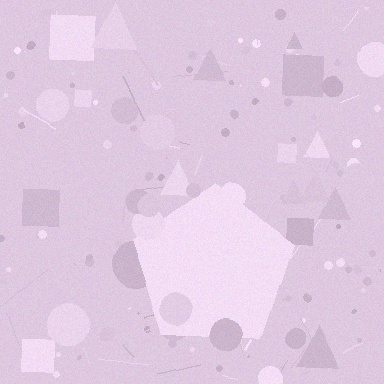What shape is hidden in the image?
A pentagon is hidden in the image.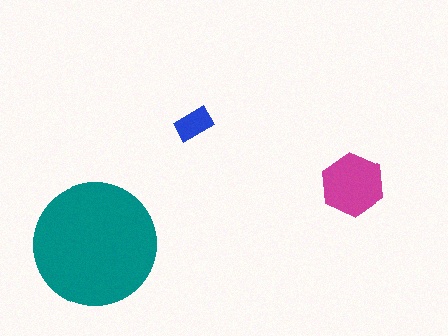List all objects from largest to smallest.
The teal circle, the magenta hexagon, the blue rectangle.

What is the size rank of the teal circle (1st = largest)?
1st.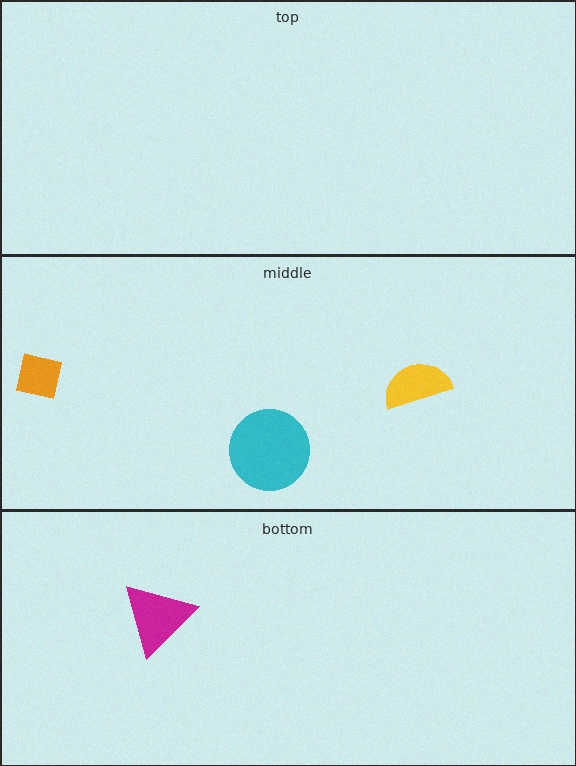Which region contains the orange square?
The middle region.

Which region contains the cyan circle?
The middle region.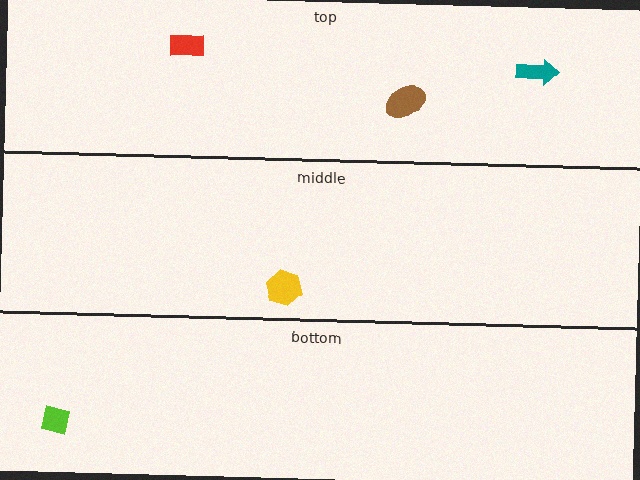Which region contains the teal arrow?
The top region.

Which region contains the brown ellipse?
The top region.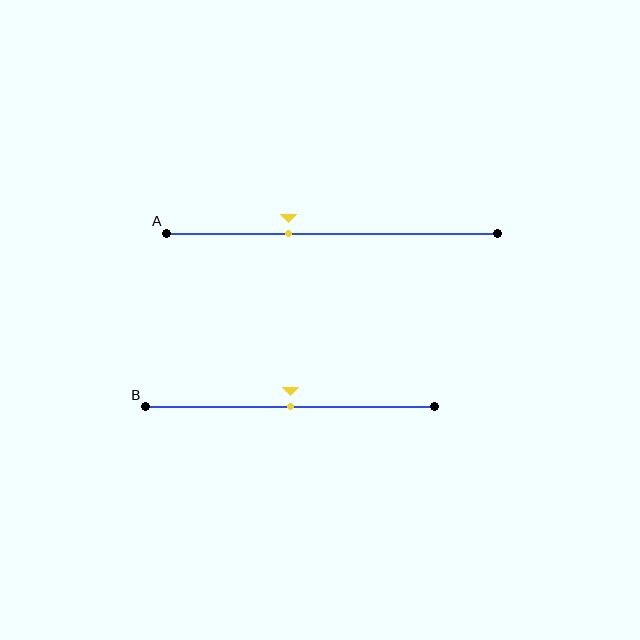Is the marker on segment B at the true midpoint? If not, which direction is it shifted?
Yes, the marker on segment B is at the true midpoint.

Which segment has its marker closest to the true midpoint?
Segment B has its marker closest to the true midpoint.